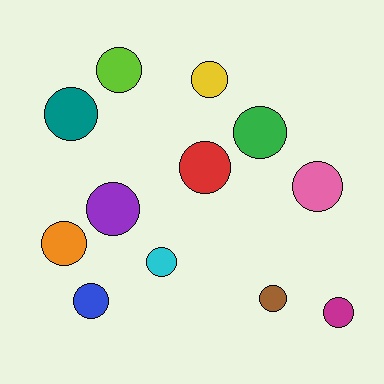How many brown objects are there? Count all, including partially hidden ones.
There is 1 brown object.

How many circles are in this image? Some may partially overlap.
There are 12 circles.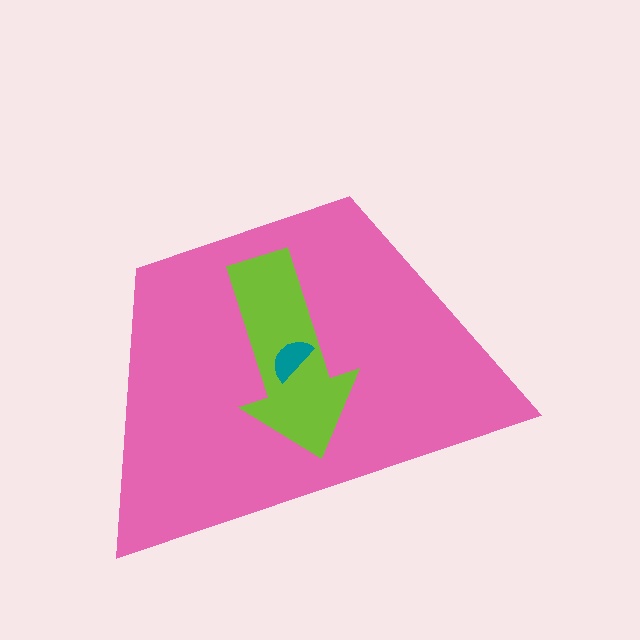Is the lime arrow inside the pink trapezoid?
Yes.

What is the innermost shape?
The teal semicircle.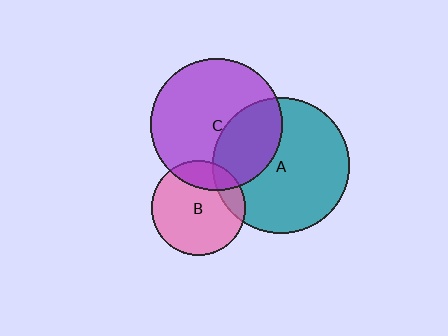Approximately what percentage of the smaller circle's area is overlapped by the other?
Approximately 35%.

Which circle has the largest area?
Circle A (teal).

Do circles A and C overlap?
Yes.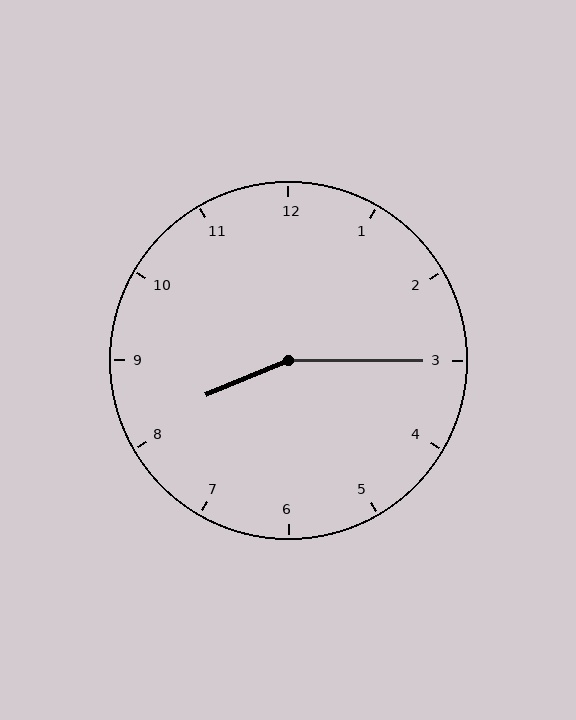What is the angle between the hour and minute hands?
Approximately 158 degrees.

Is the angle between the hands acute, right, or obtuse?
It is obtuse.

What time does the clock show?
8:15.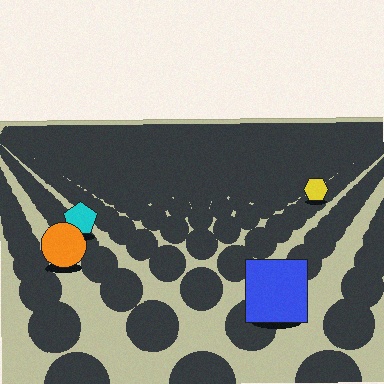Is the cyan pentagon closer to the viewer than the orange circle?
No. The orange circle is closer — you can tell from the texture gradient: the ground texture is coarser near it.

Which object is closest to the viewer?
The blue square is closest. The texture marks near it are larger and more spread out.